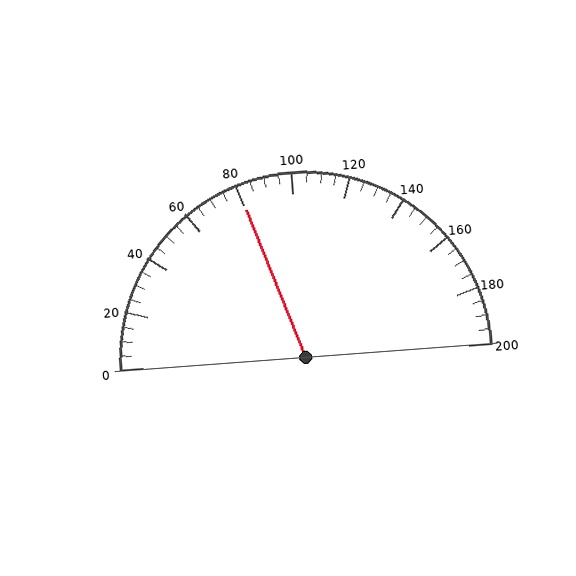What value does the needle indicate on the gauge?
The needle indicates approximately 80.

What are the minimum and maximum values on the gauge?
The gauge ranges from 0 to 200.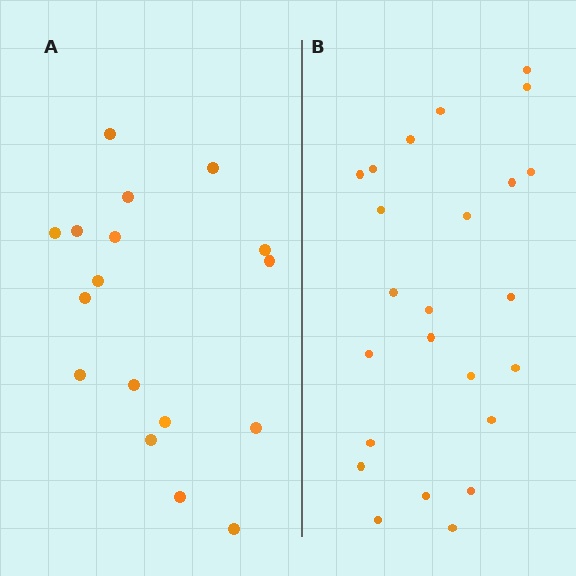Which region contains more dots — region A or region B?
Region B (the right region) has more dots.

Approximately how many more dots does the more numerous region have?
Region B has roughly 8 or so more dots than region A.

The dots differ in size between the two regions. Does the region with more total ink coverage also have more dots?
No. Region A has more total ink coverage because its dots are larger, but region B actually contains more individual dots. Total area can be misleading — the number of items is what matters here.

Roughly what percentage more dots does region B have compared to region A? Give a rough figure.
About 40% more.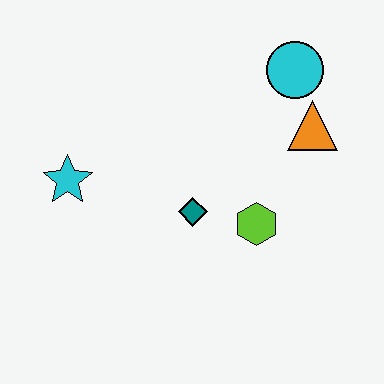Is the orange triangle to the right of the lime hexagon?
Yes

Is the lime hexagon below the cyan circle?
Yes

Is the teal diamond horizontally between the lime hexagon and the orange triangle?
No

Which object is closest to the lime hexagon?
The teal diamond is closest to the lime hexagon.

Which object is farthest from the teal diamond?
The cyan circle is farthest from the teal diamond.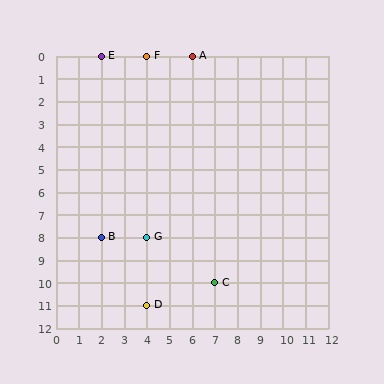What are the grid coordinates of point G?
Point G is at grid coordinates (4, 8).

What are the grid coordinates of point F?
Point F is at grid coordinates (4, 0).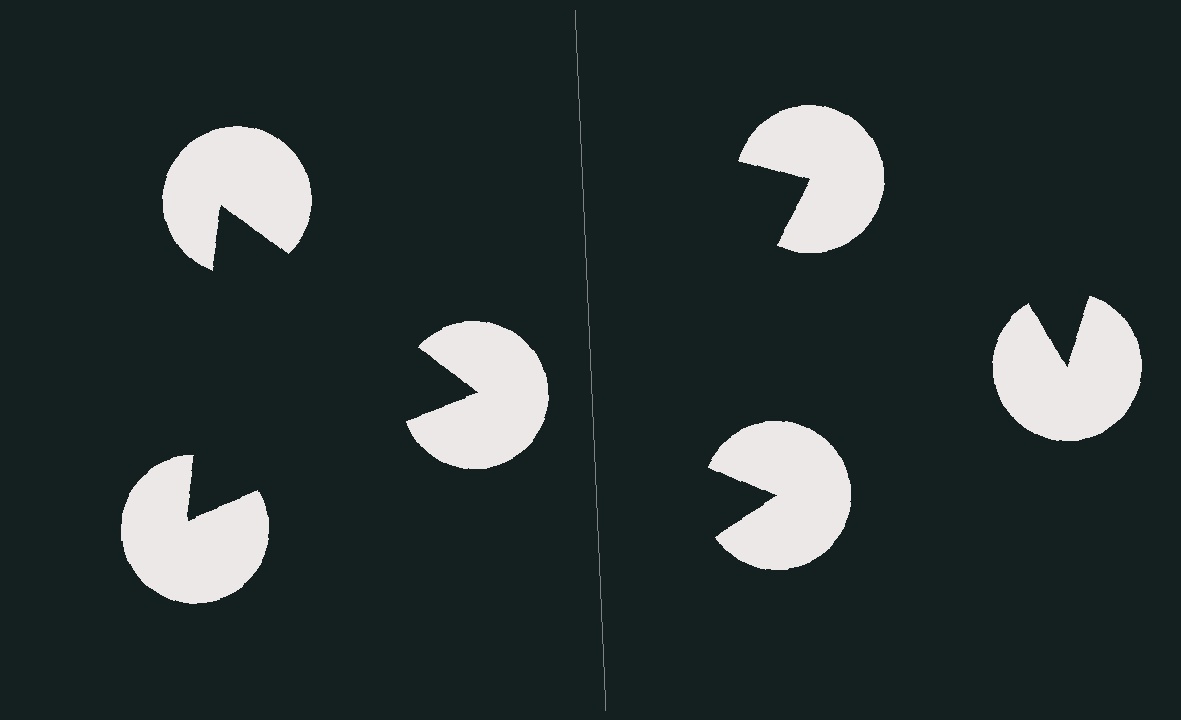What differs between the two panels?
The pac-man discs are positioned identically on both sides; only the wedge orientations differ. On the left they align to a triangle; on the right they are misaligned.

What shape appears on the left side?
An illusory triangle.